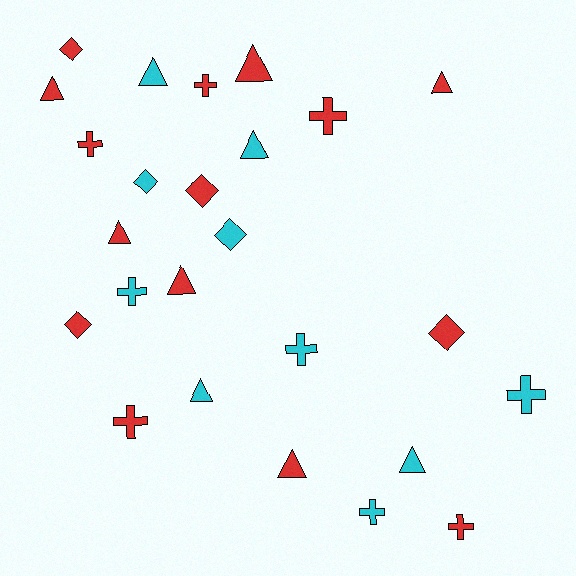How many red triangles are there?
There are 6 red triangles.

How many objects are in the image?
There are 25 objects.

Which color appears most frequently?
Red, with 15 objects.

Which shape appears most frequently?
Triangle, with 10 objects.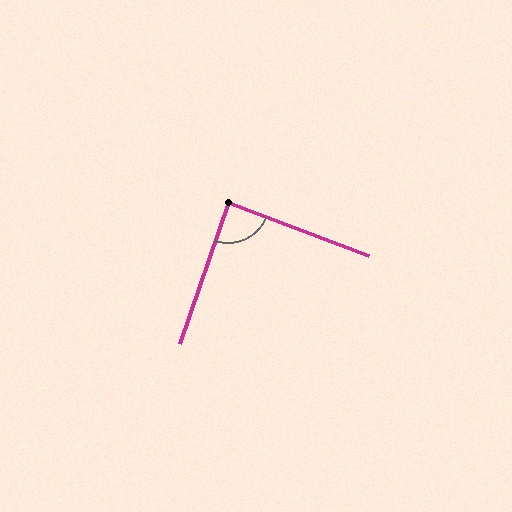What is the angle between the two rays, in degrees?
Approximately 88 degrees.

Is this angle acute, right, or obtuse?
It is approximately a right angle.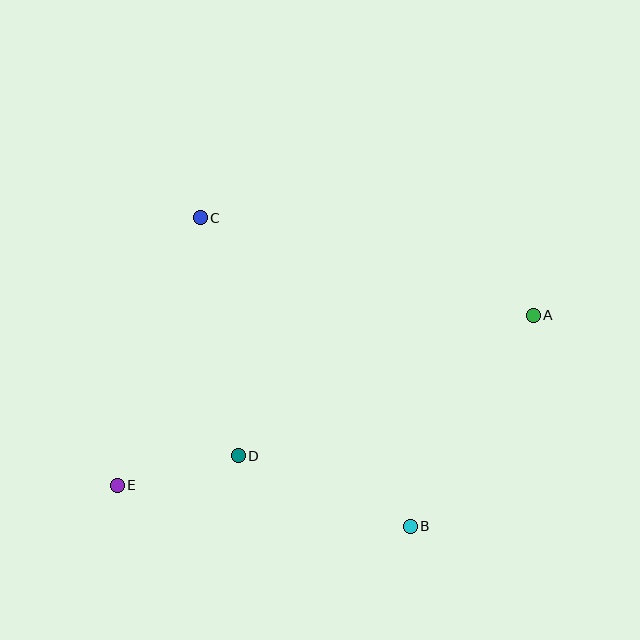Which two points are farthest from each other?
Points A and E are farthest from each other.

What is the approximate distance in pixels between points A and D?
The distance between A and D is approximately 327 pixels.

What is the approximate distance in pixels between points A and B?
The distance between A and B is approximately 244 pixels.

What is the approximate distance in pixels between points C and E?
The distance between C and E is approximately 280 pixels.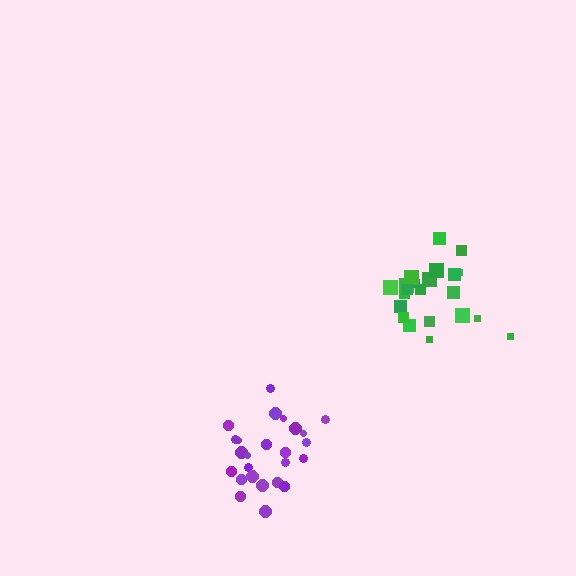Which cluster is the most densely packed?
Purple.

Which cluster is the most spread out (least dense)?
Green.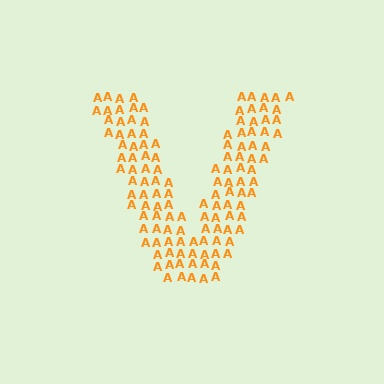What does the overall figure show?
The overall figure shows the letter V.